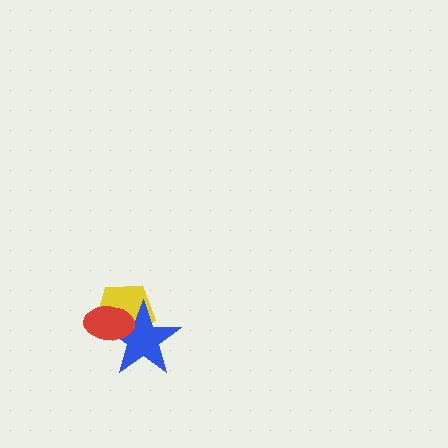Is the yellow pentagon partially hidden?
Yes, it is partially covered by another shape.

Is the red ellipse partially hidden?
No, no other shape covers it.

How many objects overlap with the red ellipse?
2 objects overlap with the red ellipse.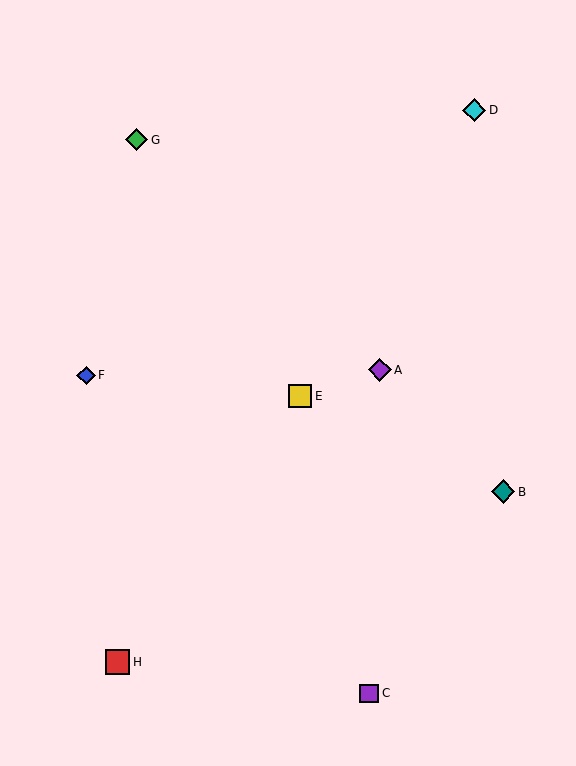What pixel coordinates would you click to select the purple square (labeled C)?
Click at (369, 693) to select the purple square C.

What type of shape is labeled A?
Shape A is a purple diamond.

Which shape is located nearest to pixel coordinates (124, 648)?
The red square (labeled H) at (118, 662) is nearest to that location.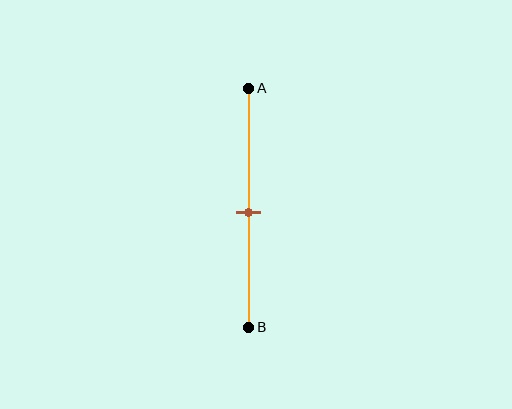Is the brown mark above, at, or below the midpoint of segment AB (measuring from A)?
The brown mark is approximately at the midpoint of segment AB.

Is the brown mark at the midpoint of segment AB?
Yes, the mark is approximately at the midpoint.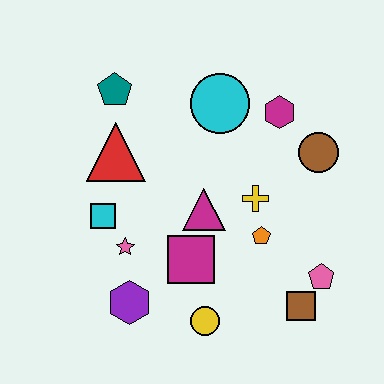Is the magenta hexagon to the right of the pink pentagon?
No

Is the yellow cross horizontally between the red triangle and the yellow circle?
No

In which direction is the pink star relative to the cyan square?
The pink star is below the cyan square.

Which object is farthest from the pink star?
The brown circle is farthest from the pink star.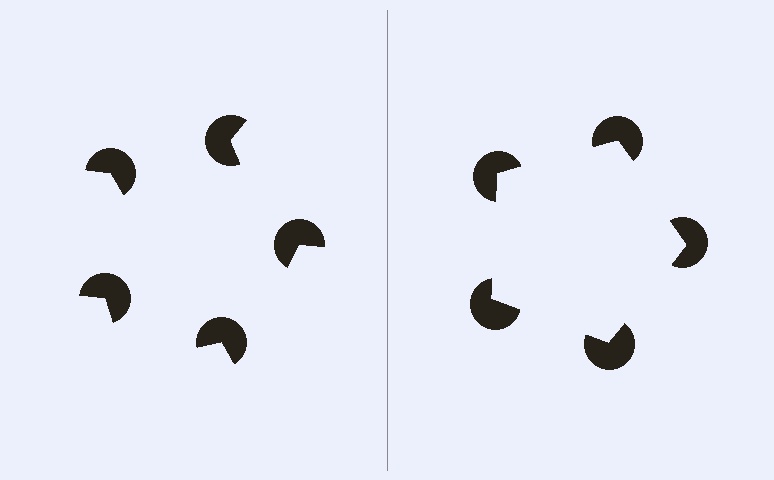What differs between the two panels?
The pac-man discs are positioned identically on both sides; only the wedge orientations differ. On the right they align to a pentagon; on the left they are misaligned.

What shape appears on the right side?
An illusory pentagon.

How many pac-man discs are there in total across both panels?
10 — 5 on each side.